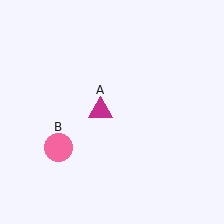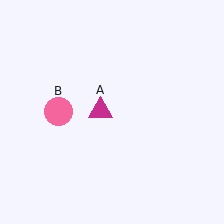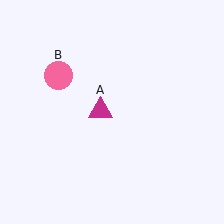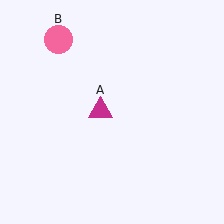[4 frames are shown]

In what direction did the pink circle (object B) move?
The pink circle (object B) moved up.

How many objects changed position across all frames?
1 object changed position: pink circle (object B).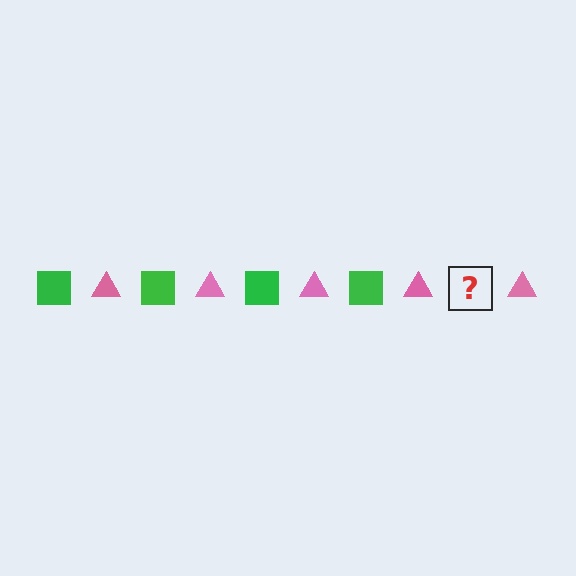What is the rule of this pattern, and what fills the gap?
The rule is that the pattern alternates between green square and pink triangle. The gap should be filled with a green square.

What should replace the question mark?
The question mark should be replaced with a green square.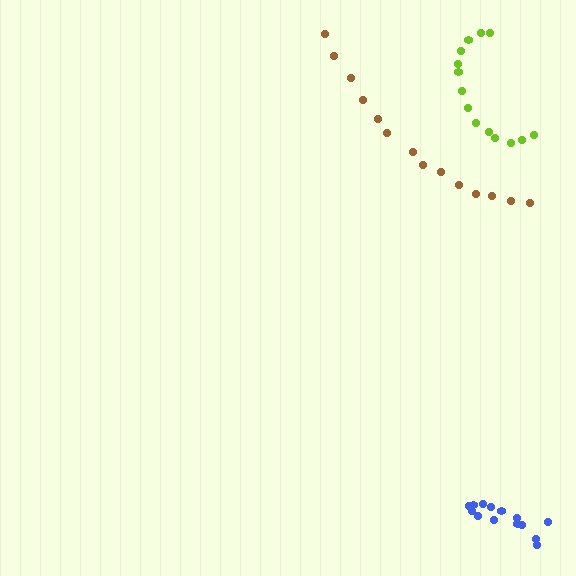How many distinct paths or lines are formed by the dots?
There are 3 distinct paths.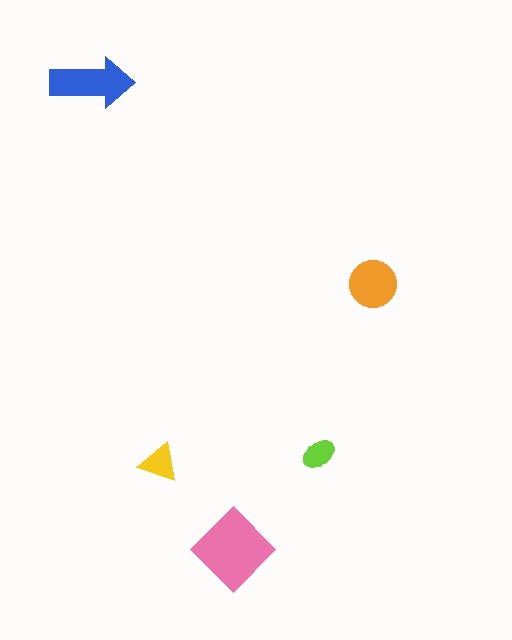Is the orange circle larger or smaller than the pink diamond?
Smaller.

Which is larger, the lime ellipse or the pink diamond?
The pink diamond.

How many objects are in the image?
There are 5 objects in the image.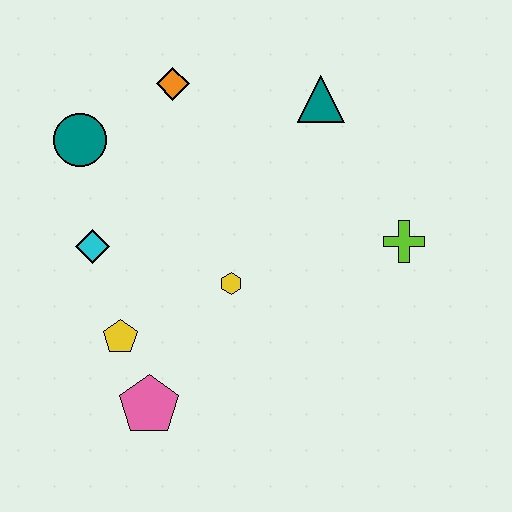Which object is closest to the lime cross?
The teal triangle is closest to the lime cross.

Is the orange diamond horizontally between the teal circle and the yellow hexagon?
Yes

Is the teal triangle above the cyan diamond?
Yes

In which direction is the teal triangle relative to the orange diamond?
The teal triangle is to the right of the orange diamond.